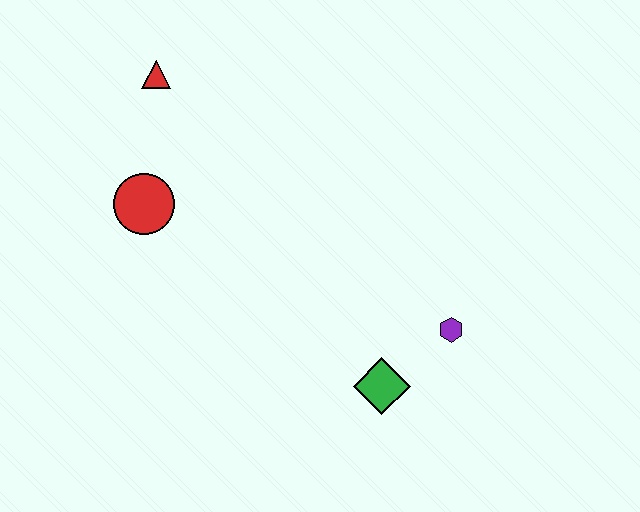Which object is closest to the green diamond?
The purple hexagon is closest to the green diamond.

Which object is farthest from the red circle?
The purple hexagon is farthest from the red circle.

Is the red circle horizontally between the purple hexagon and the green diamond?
No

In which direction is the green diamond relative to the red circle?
The green diamond is to the right of the red circle.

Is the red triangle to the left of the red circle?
No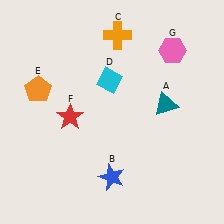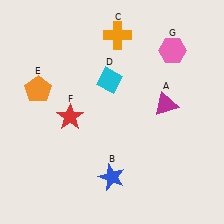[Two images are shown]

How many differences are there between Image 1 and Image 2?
There is 1 difference between the two images.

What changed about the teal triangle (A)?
In Image 1, A is teal. In Image 2, it changed to magenta.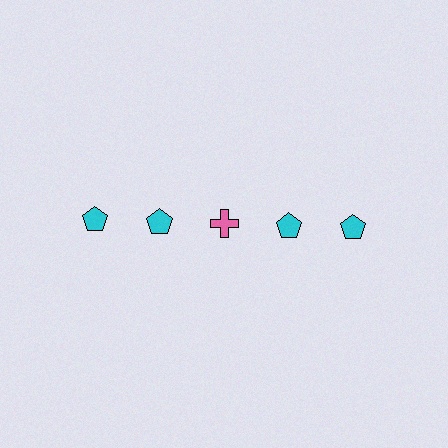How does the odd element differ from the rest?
It differs in both color (pink instead of cyan) and shape (cross instead of pentagon).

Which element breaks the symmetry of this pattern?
The pink cross in the top row, center column breaks the symmetry. All other shapes are cyan pentagons.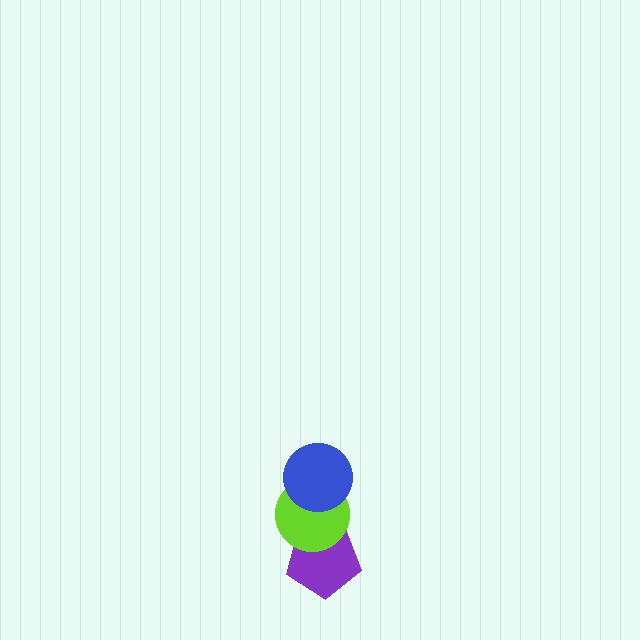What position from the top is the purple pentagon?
The purple pentagon is 3rd from the top.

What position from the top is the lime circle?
The lime circle is 2nd from the top.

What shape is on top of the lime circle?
The blue circle is on top of the lime circle.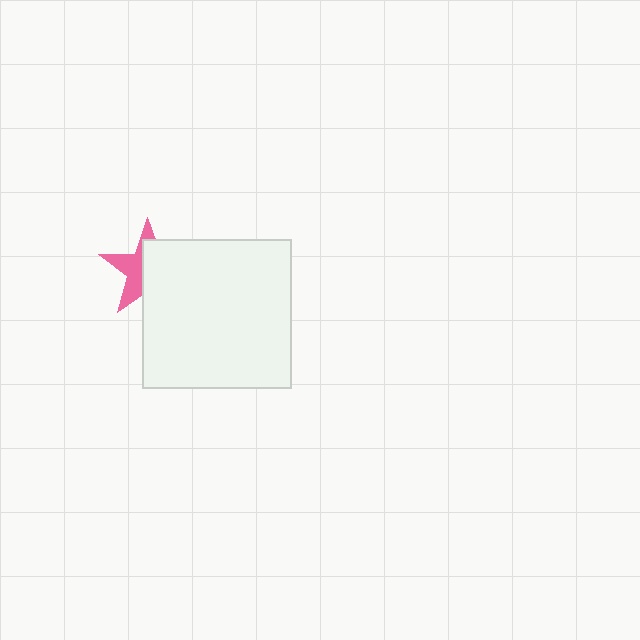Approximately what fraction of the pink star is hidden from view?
Roughly 57% of the pink star is hidden behind the white square.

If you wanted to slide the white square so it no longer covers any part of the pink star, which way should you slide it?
Slide it right — that is the most direct way to separate the two shapes.